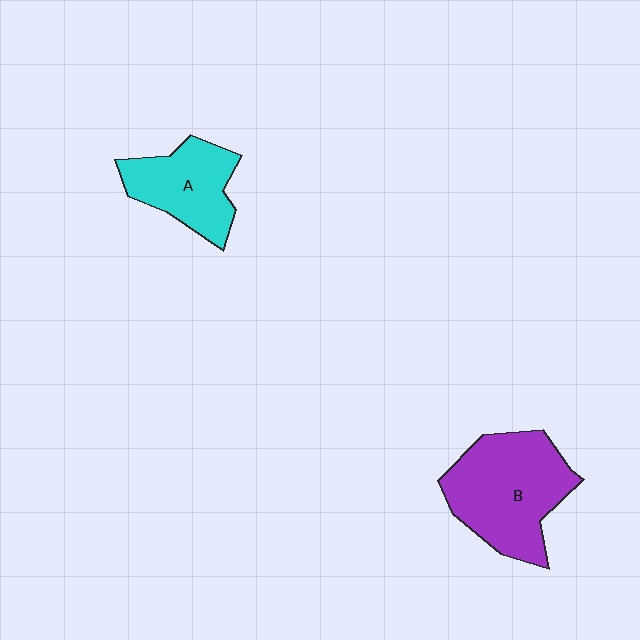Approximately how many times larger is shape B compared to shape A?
Approximately 1.5 times.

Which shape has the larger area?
Shape B (purple).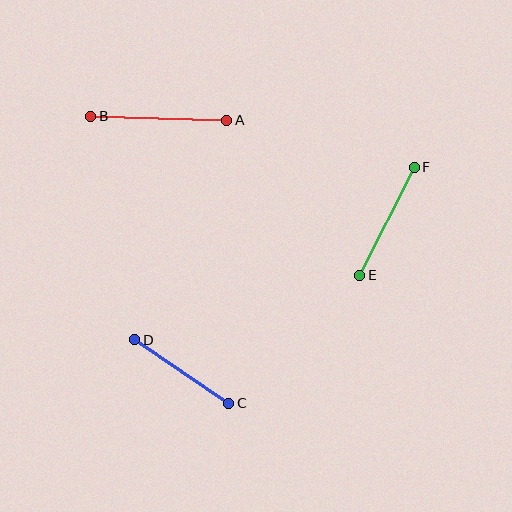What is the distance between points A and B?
The distance is approximately 136 pixels.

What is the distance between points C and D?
The distance is approximately 113 pixels.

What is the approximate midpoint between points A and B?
The midpoint is at approximately (159, 118) pixels.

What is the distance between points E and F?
The distance is approximately 121 pixels.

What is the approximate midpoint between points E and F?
The midpoint is at approximately (387, 221) pixels.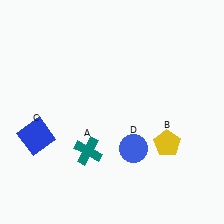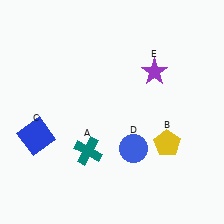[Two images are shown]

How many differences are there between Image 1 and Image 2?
There is 1 difference between the two images.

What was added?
A purple star (E) was added in Image 2.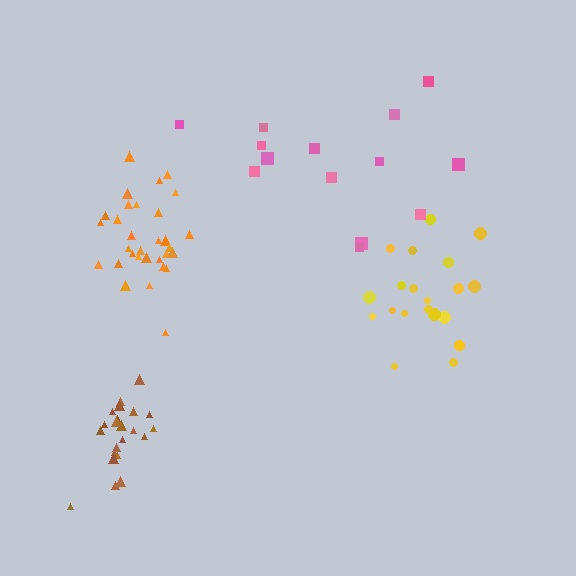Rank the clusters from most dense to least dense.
brown, orange, yellow, pink.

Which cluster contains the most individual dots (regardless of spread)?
Orange (31).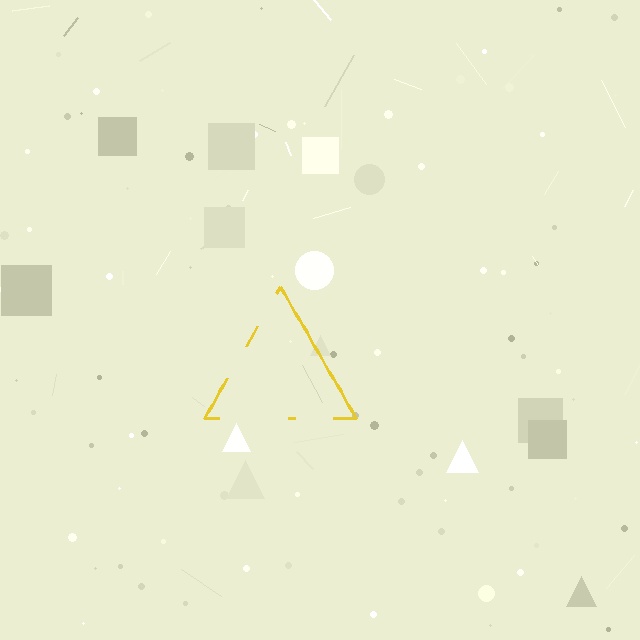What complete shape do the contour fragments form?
The contour fragments form a triangle.